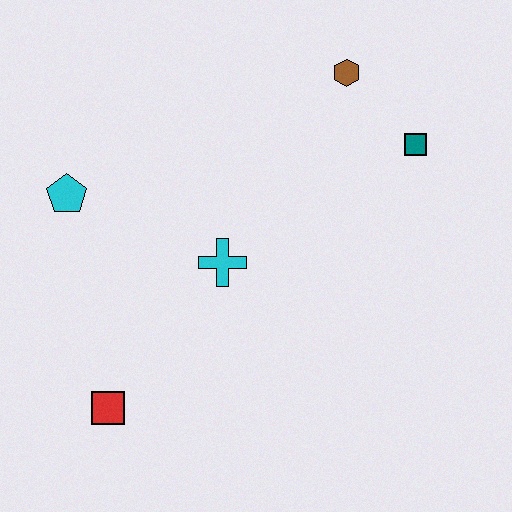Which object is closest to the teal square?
The brown hexagon is closest to the teal square.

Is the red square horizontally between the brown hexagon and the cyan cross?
No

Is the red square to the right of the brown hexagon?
No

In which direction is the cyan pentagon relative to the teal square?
The cyan pentagon is to the left of the teal square.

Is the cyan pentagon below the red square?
No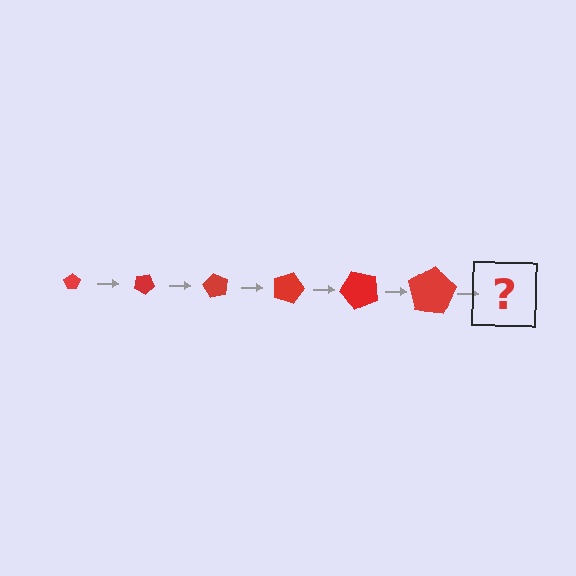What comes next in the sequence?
The next element should be a pentagon, larger than the previous one and rotated 180 degrees from the start.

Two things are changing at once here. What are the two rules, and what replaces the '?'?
The two rules are that the pentagon grows larger each step and it rotates 30 degrees each step. The '?' should be a pentagon, larger than the previous one and rotated 180 degrees from the start.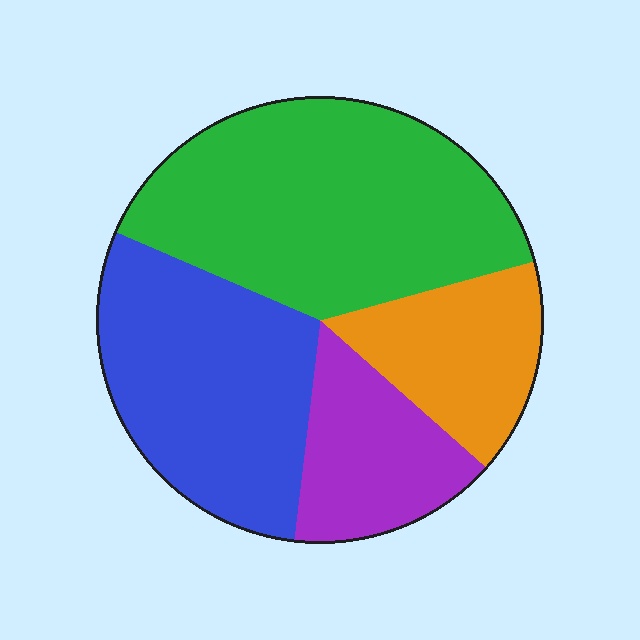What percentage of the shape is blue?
Blue covers around 30% of the shape.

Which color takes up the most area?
Green, at roughly 40%.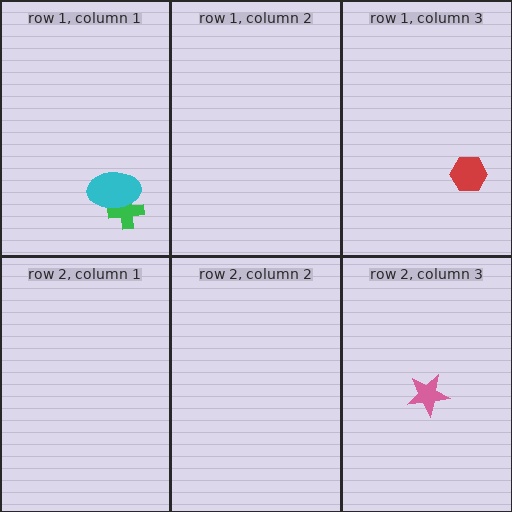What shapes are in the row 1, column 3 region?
The red hexagon.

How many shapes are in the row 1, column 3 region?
1.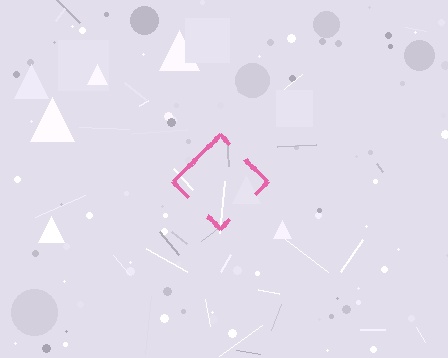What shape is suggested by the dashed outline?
The dashed outline suggests a diamond.